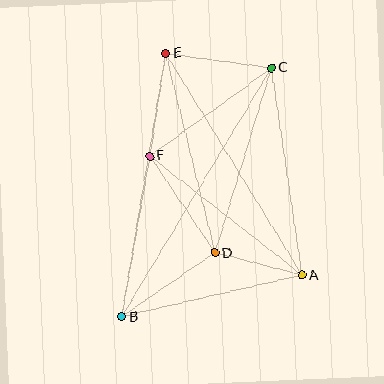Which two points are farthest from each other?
Points B and C are farthest from each other.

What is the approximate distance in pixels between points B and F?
The distance between B and F is approximately 163 pixels.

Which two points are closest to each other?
Points A and D are closest to each other.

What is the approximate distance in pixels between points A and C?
The distance between A and C is approximately 210 pixels.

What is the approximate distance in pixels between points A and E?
The distance between A and E is approximately 261 pixels.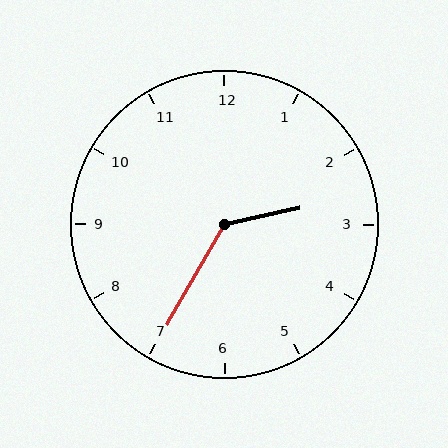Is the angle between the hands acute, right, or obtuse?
It is obtuse.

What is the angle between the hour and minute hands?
Approximately 132 degrees.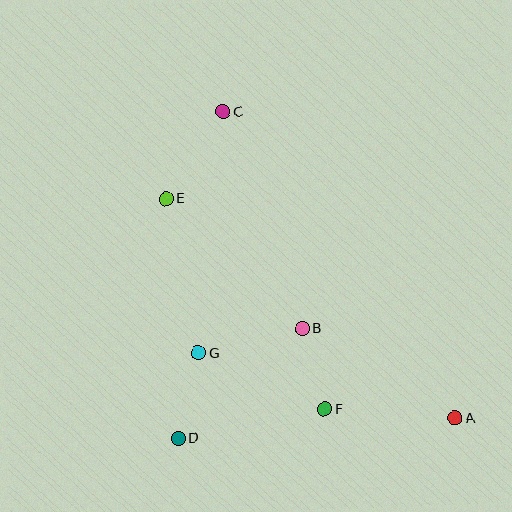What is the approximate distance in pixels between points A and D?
The distance between A and D is approximately 278 pixels.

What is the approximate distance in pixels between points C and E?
The distance between C and E is approximately 104 pixels.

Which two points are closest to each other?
Points B and F are closest to each other.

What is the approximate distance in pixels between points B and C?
The distance between B and C is approximately 230 pixels.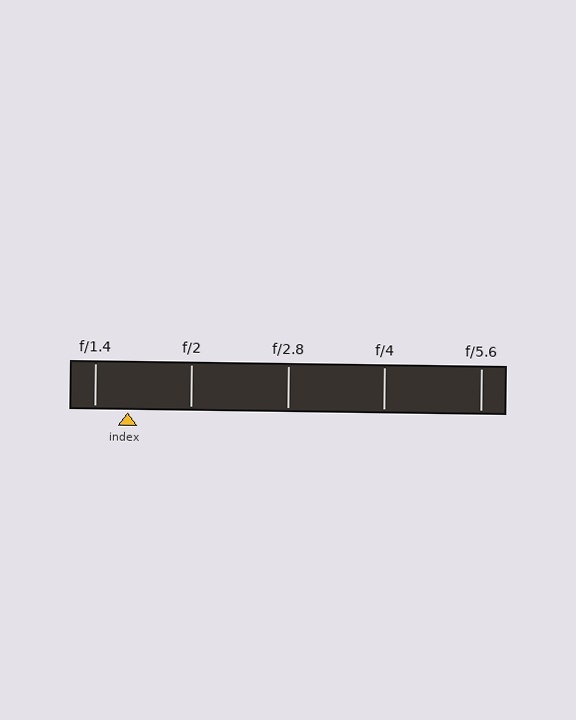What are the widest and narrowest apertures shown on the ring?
The widest aperture shown is f/1.4 and the narrowest is f/5.6.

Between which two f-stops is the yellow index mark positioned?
The index mark is between f/1.4 and f/2.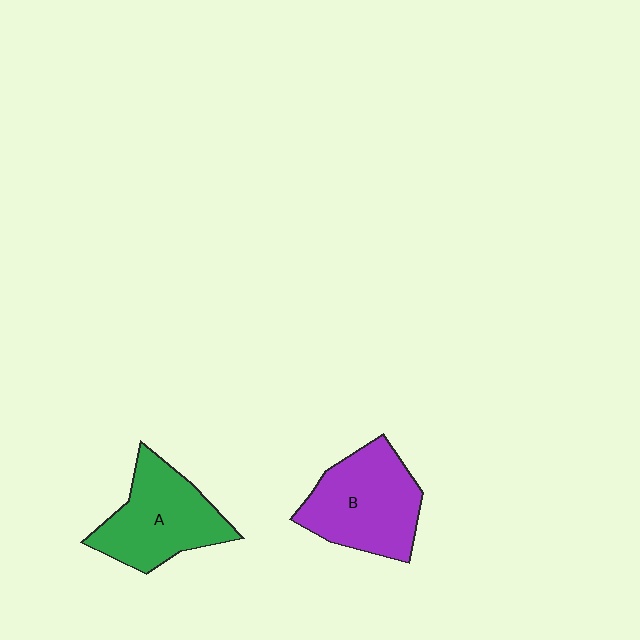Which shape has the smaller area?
Shape A (green).